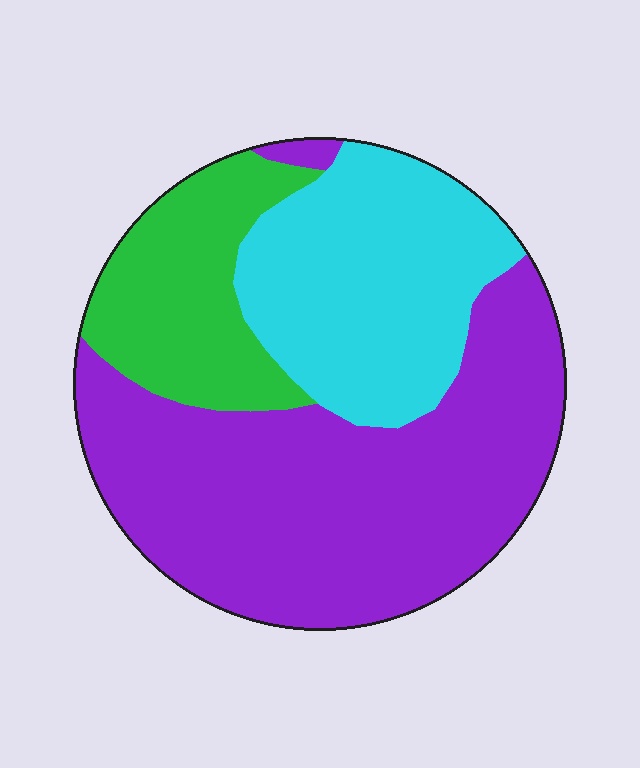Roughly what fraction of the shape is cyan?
Cyan takes up about one quarter (1/4) of the shape.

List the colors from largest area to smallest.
From largest to smallest: purple, cyan, green.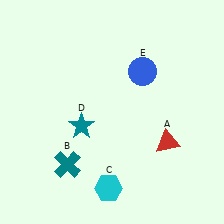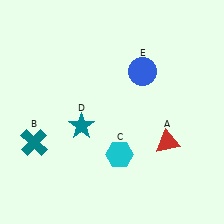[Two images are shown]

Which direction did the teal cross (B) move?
The teal cross (B) moved left.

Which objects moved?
The objects that moved are: the teal cross (B), the cyan hexagon (C).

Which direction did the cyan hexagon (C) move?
The cyan hexagon (C) moved up.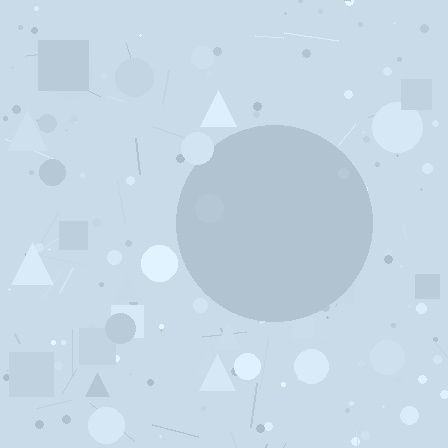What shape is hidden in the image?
A circle is hidden in the image.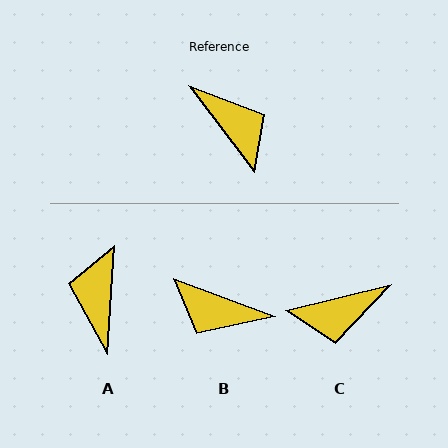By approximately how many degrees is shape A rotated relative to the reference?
Approximately 139 degrees counter-clockwise.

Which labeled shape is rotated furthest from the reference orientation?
B, about 147 degrees away.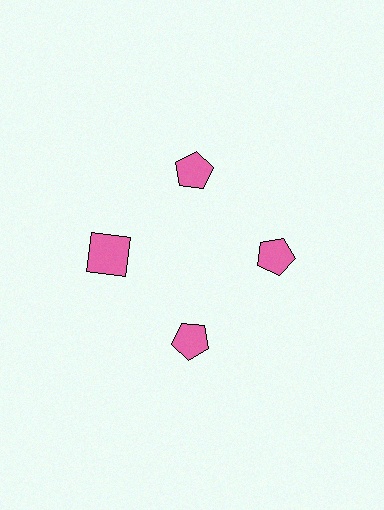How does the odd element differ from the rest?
It has a different shape: square instead of pentagon.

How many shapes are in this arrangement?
There are 4 shapes arranged in a ring pattern.